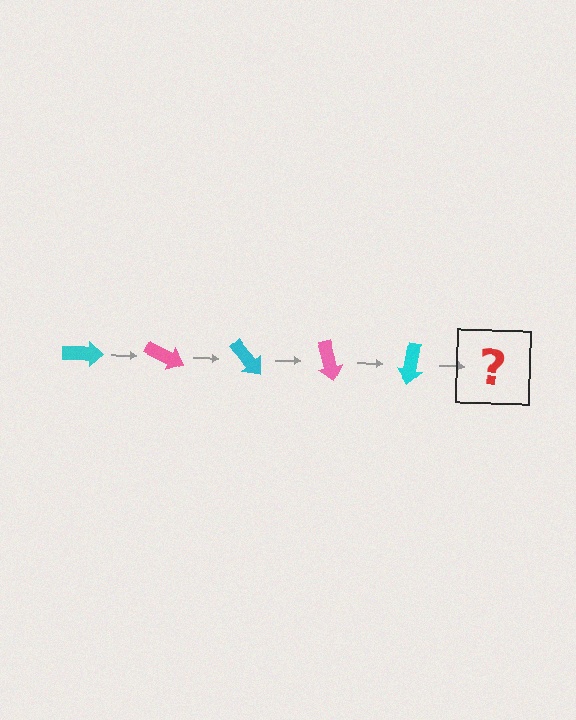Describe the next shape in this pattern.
It should be a pink arrow, rotated 125 degrees from the start.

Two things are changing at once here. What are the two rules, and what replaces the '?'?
The two rules are that it rotates 25 degrees each step and the color cycles through cyan and pink. The '?' should be a pink arrow, rotated 125 degrees from the start.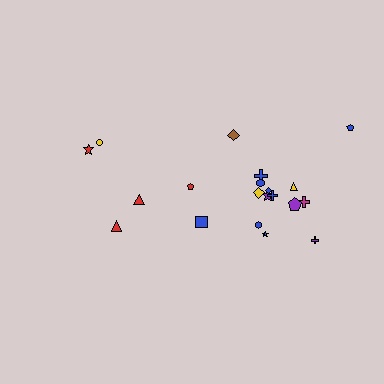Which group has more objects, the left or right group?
The right group.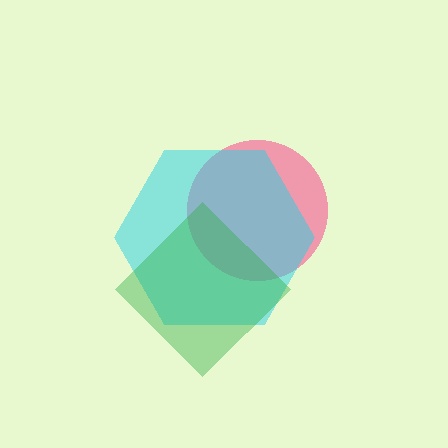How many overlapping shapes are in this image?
There are 3 overlapping shapes in the image.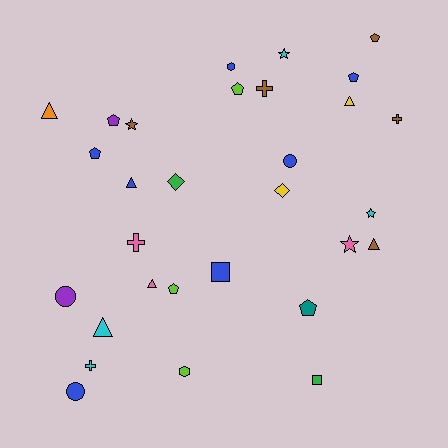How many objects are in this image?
There are 30 objects.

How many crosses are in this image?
There are 4 crosses.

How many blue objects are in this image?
There are 7 blue objects.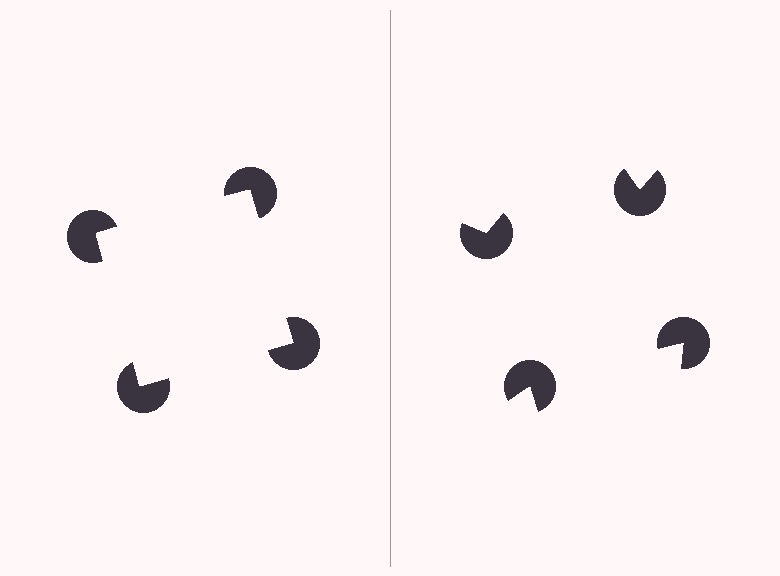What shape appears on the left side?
An illusory square.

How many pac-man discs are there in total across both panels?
8 — 4 on each side.